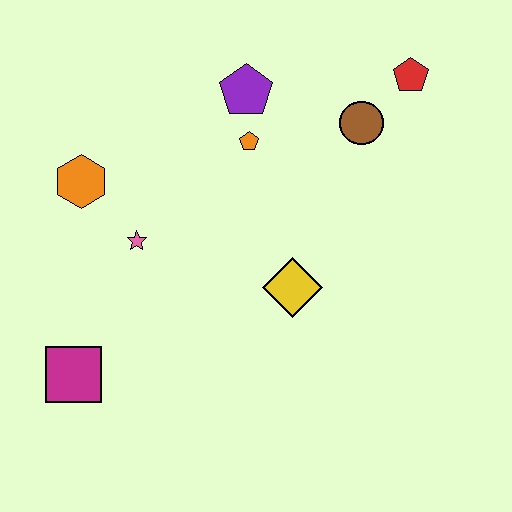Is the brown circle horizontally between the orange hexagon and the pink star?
No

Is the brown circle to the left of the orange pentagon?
No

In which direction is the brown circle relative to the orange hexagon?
The brown circle is to the right of the orange hexagon.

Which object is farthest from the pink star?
The red pentagon is farthest from the pink star.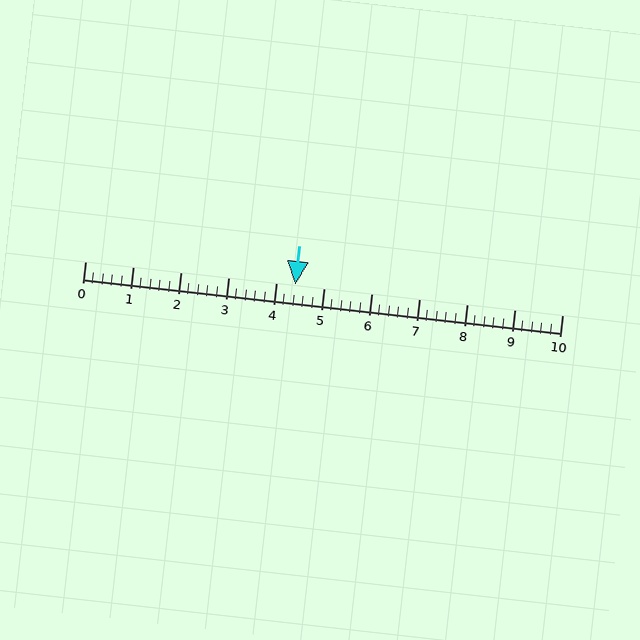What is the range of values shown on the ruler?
The ruler shows values from 0 to 10.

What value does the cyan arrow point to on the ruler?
The cyan arrow points to approximately 4.4.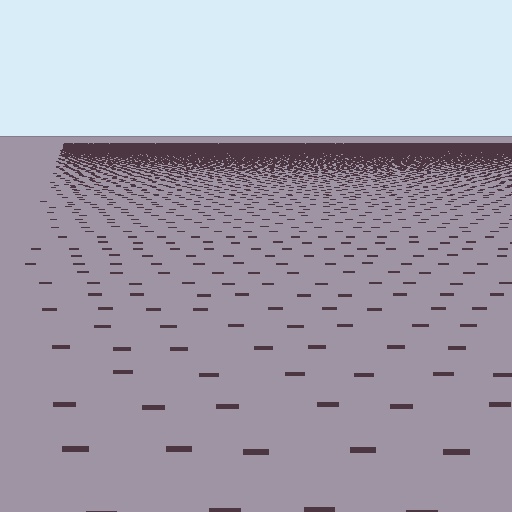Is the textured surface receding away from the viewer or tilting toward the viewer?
The surface is receding away from the viewer. Texture elements get smaller and denser toward the top.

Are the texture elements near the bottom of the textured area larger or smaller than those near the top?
Larger. Near the bottom, elements are closer to the viewer and appear at a bigger on-screen size.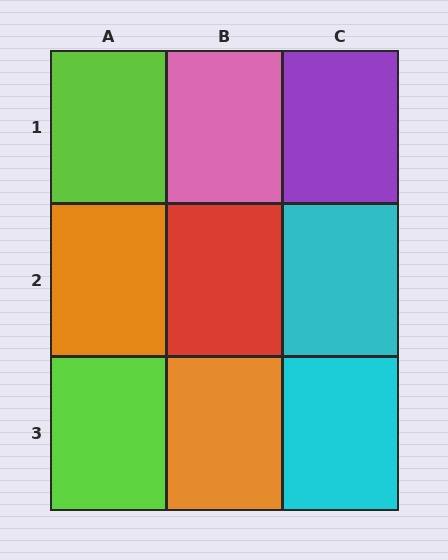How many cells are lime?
2 cells are lime.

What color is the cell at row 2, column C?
Cyan.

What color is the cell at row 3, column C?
Cyan.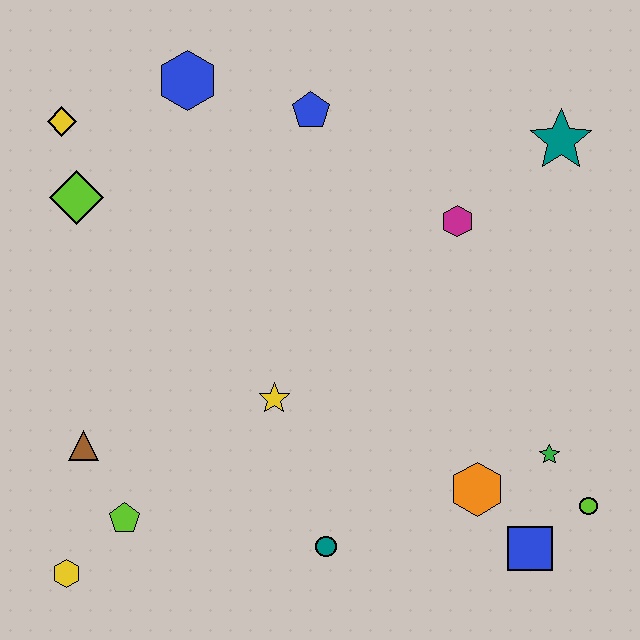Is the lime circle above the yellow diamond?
No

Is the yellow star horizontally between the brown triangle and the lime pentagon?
No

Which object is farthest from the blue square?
The yellow diamond is farthest from the blue square.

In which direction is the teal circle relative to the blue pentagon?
The teal circle is below the blue pentagon.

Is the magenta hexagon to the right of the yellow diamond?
Yes